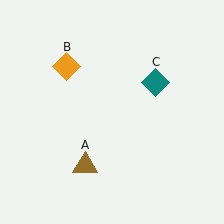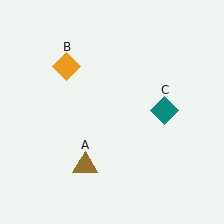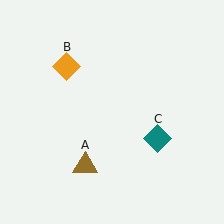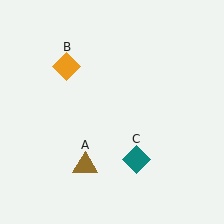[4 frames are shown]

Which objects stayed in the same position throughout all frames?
Brown triangle (object A) and orange diamond (object B) remained stationary.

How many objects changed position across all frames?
1 object changed position: teal diamond (object C).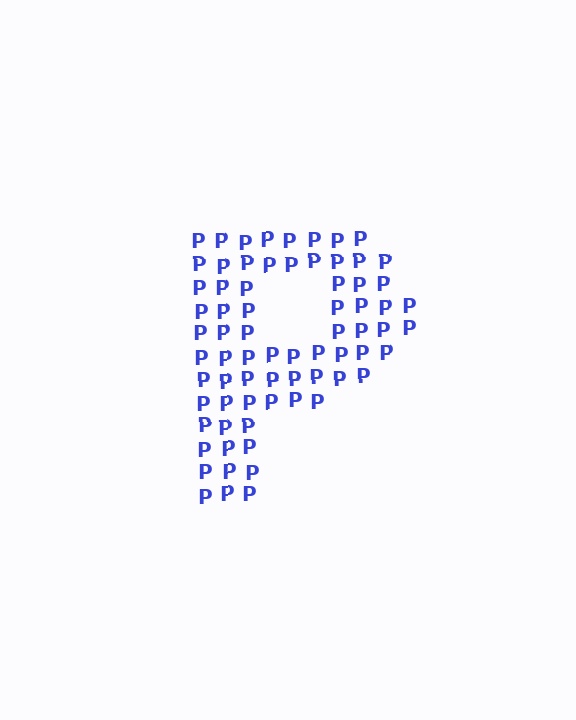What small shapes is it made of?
It is made of small letter P's.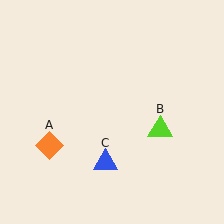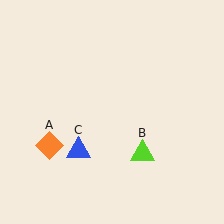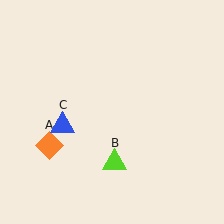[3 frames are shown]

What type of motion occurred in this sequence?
The lime triangle (object B), blue triangle (object C) rotated clockwise around the center of the scene.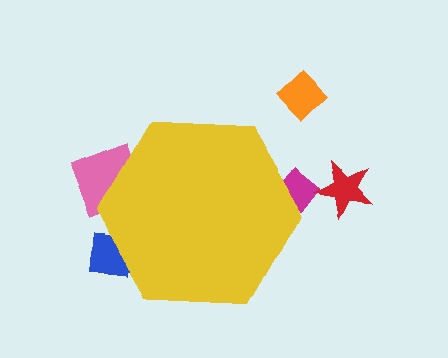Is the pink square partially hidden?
Yes, the pink square is partially hidden behind the yellow hexagon.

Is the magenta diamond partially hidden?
Yes, the magenta diamond is partially hidden behind the yellow hexagon.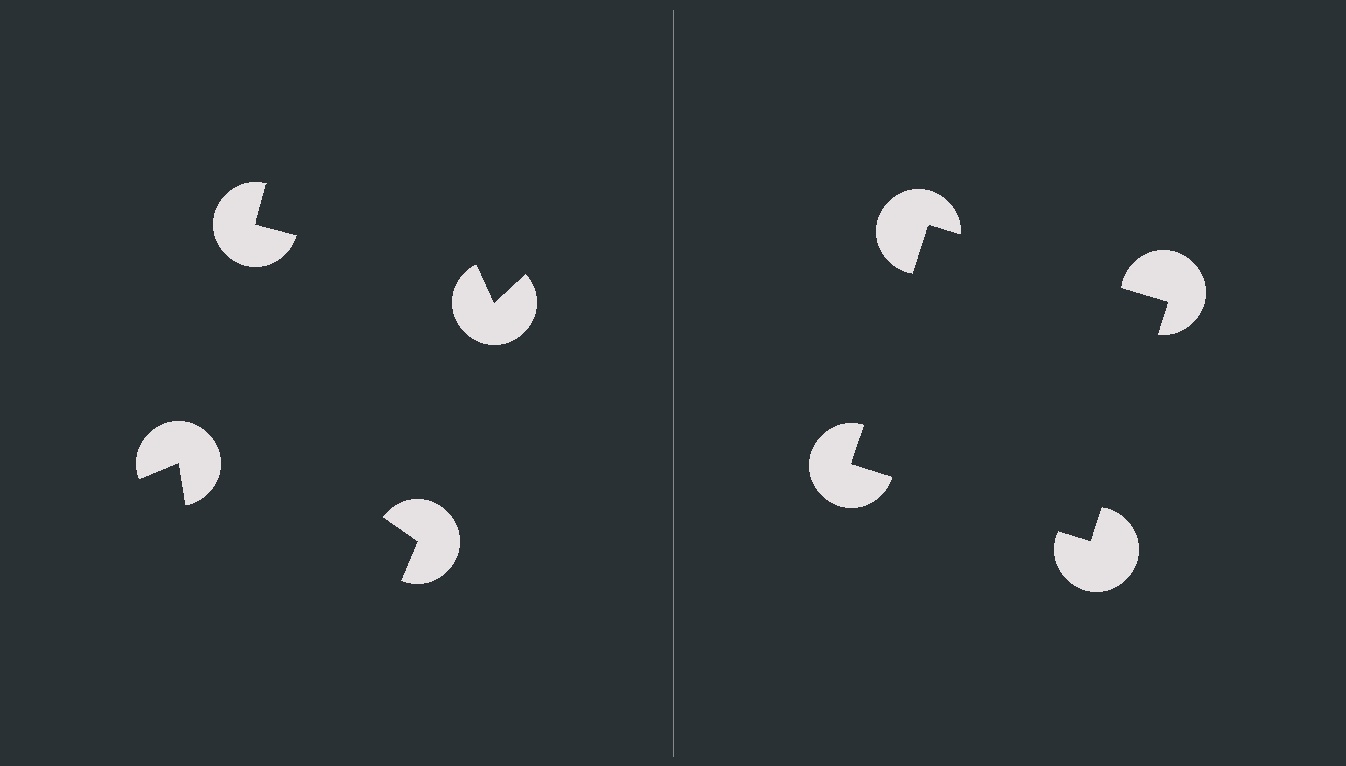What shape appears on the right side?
An illusory square.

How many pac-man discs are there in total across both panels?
8 — 4 on each side.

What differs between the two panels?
The pac-man discs are positioned identically on both sides; only the wedge orientations differ. On the right they align to a square; on the left they are misaligned.